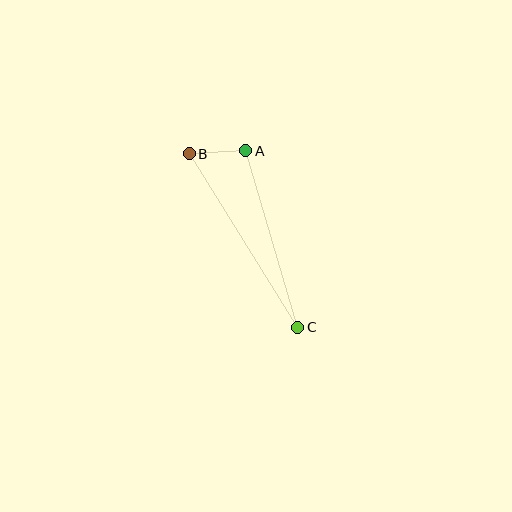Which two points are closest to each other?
Points A and B are closest to each other.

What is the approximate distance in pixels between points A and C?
The distance between A and C is approximately 184 pixels.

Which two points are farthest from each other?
Points B and C are farthest from each other.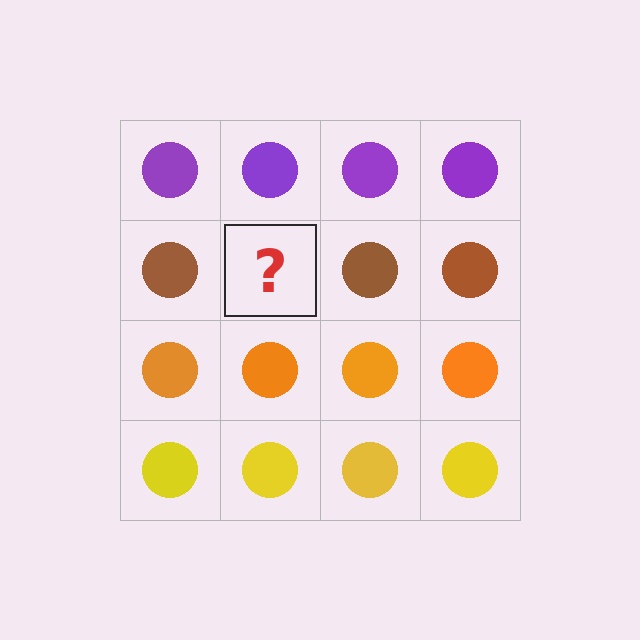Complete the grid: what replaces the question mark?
The question mark should be replaced with a brown circle.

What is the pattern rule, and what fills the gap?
The rule is that each row has a consistent color. The gap should be filled with a brown circle.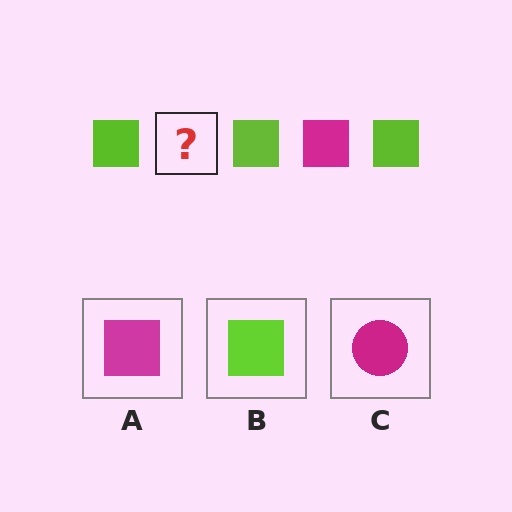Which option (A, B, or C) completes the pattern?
A.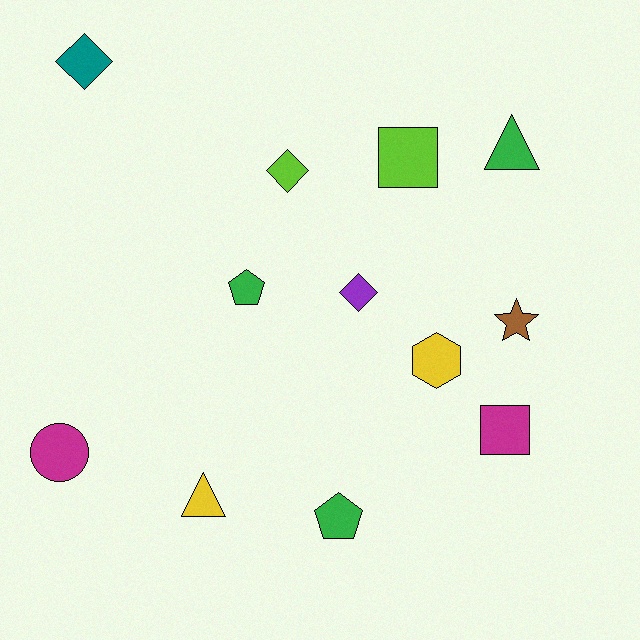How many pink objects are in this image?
There are no pink objects.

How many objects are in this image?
There are 12 objects.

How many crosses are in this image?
There are no crosses.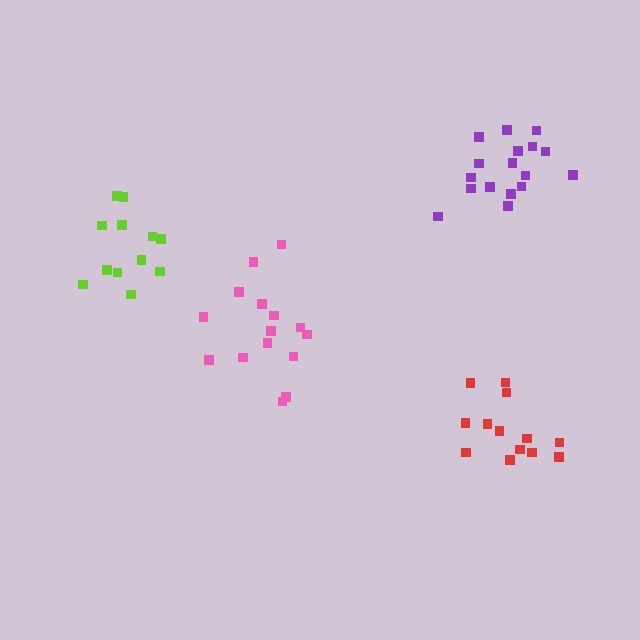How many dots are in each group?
Group 1: 13 dots, Group 2: 15 dots, Group 3: 12 dots, Group 4: 17 dots (57 total).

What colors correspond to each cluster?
The clusters are colored: red, pink, lime, purple.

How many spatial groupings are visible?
There are 4 spatial groupings.